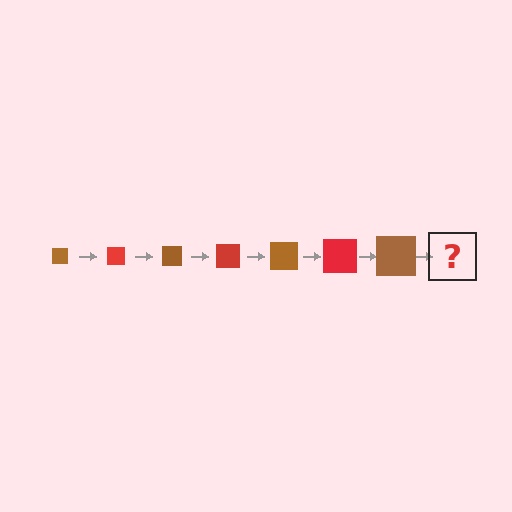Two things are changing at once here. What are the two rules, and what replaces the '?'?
The two rules are that the square grows larger each step and the color cycles through brown and red. The '?' should be a red square, larger than the previous one.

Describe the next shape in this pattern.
It should be a red square, larger than the previous one.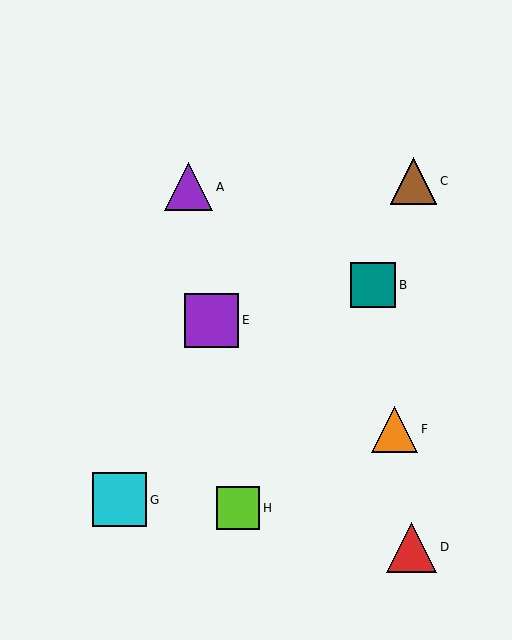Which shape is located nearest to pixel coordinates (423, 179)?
The brown triangle (labeled C) at (414, 181) is nearest to that location.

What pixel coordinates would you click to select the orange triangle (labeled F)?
Click at (395, 429) to select the orange triangle F.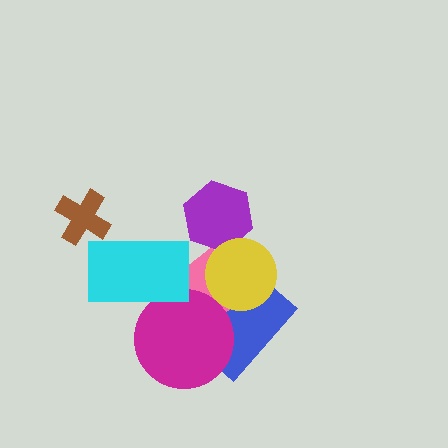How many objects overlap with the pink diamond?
4 objects overlap with the pink diamond.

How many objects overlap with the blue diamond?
3 objects overlap with the blue diamond.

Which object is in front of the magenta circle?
The cyan rectangle is in front of the magenta circle.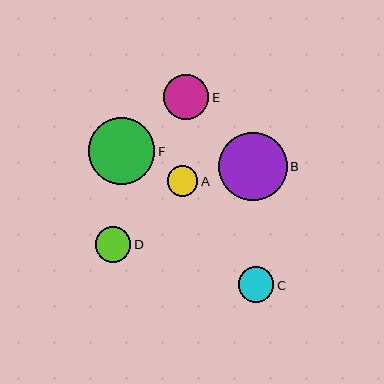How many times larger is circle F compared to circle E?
Circle F is approximately 1.5 times the size of circle E.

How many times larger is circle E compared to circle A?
Circle E is approximately 1.5 times the size of circle A.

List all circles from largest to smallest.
From largest to smallest: B, F, E, D, C, A.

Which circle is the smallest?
Circle A is the smallest with a size of approximately 30 pixels.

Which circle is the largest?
Circle B is the largest with a size of approximately 68 pixels.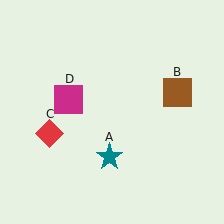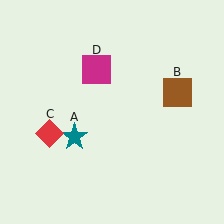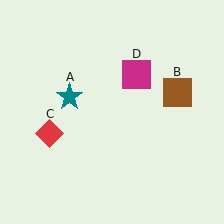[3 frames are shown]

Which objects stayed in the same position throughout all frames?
Brown square (object B) and red diamond (object C) remained stationary.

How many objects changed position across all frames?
2 objects changed position: teal star (object A), magenta square (object D).